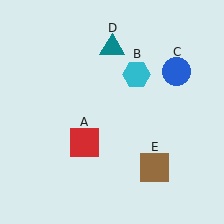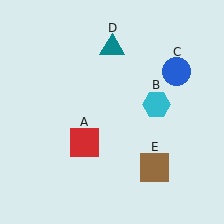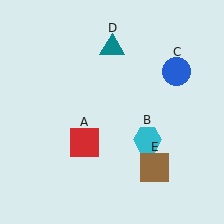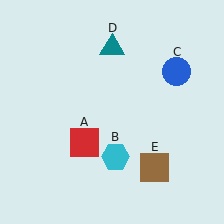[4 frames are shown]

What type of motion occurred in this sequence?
The cyan hexagon (object B) rotated clockwise around the center of the scene.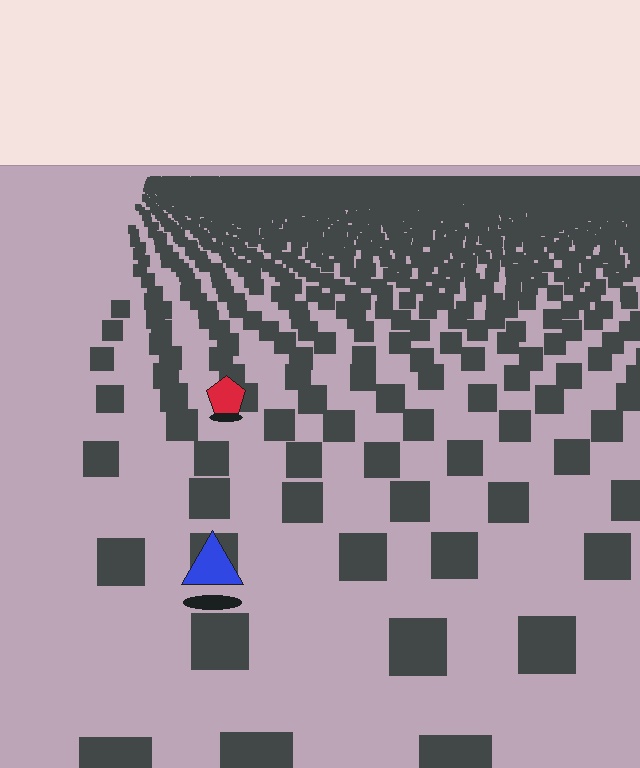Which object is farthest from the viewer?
The red pentagon is farthest from the viewer. It appears smaller and the ground texture around it is denser.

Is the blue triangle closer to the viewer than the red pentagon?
Yes. The blue triangle is closer — you can tell from the texture gradient: the ground texture is coarser near it.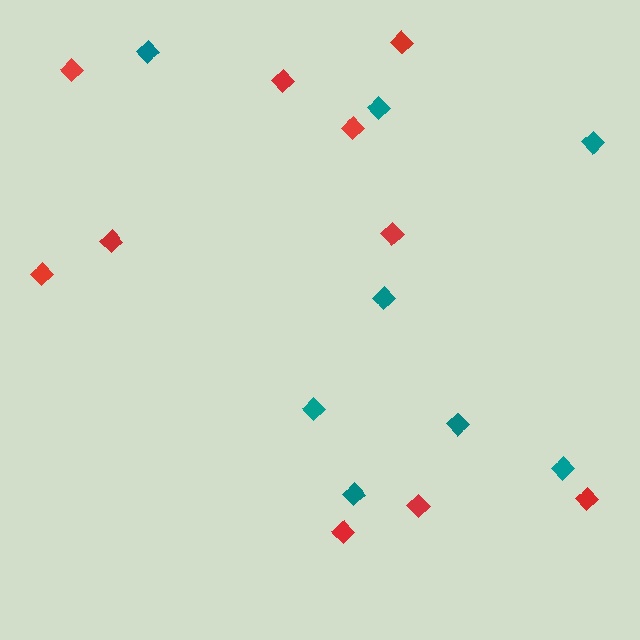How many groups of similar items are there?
There are 2 groups: one group of red diamonds (10) and one group of teal diamonds (8).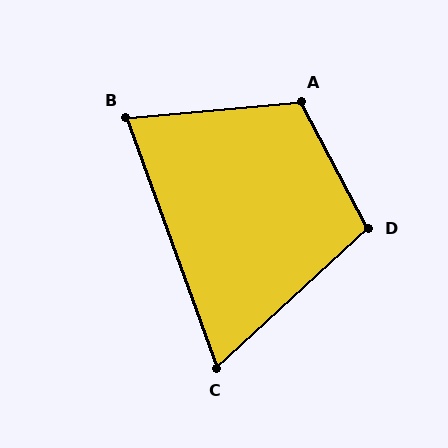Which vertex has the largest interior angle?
A, at approximately 113 degrees.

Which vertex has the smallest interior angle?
C, at approximately 67 degrees.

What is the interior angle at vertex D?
Approximately 105 degrees (obtuse).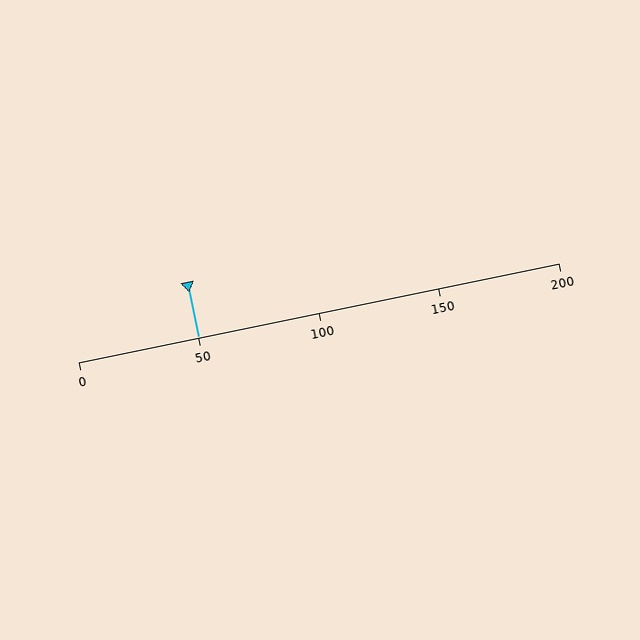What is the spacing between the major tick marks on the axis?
The major ticks are spaced 50 apart.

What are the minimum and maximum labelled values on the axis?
The axis runs from 0 to 200.